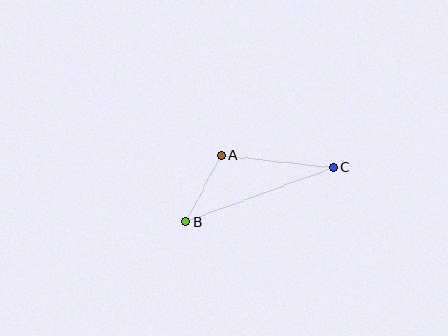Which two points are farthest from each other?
Points B and C are farthest from each other.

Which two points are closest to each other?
Points A and B are closest to each other.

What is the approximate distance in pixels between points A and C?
The distance between A and C is approximately 113 pixels.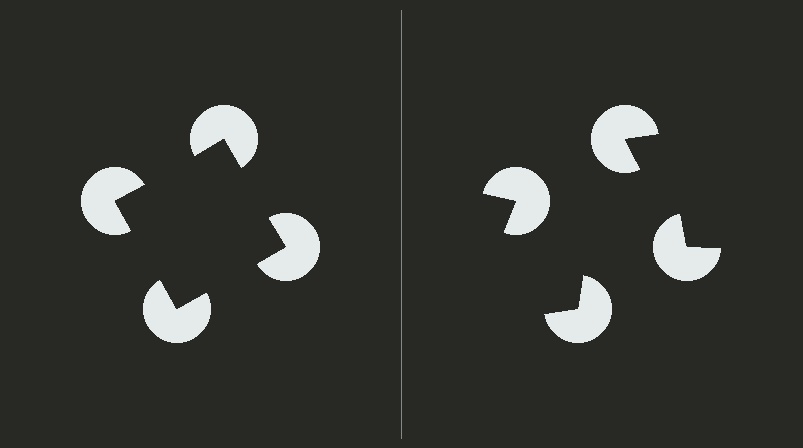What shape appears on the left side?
An illusory square.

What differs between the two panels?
The pac-man discs are positioned identically on both sides; only the wedge orientations differ. On the left they align to a square; on the right they are misaligned.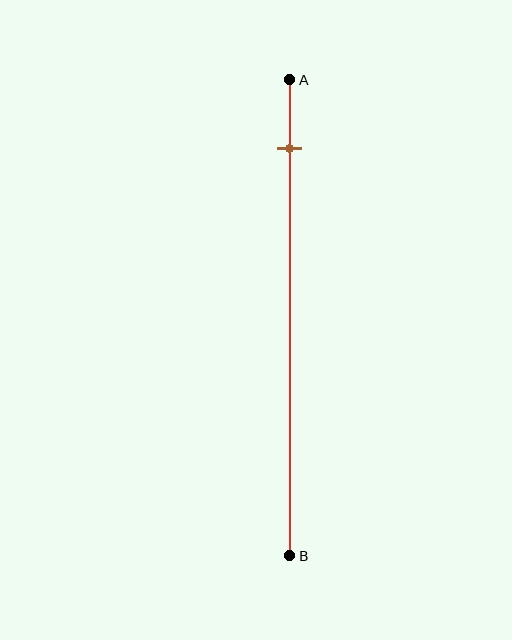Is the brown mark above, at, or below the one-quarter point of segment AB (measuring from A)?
The brown mark is above the one-quarter point of segment AB.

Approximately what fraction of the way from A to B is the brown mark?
The brown mark is approximately 15% of the way from A to B.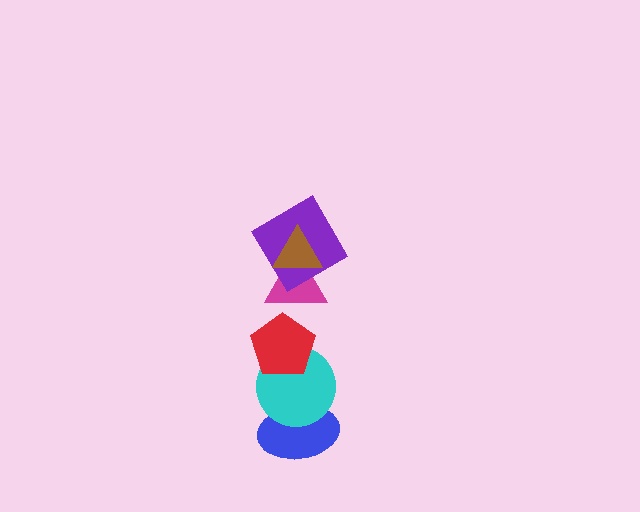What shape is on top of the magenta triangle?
The purple diamond is on top of the magenta triangle.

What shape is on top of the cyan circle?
The red pentagon is on top of the cyan circle.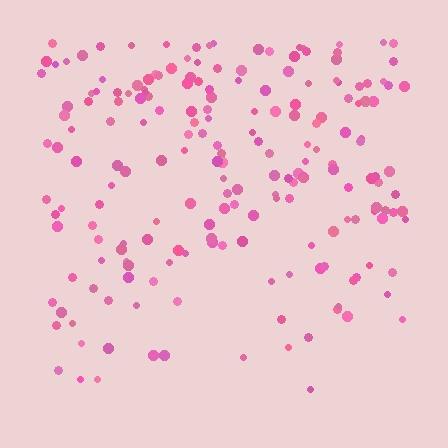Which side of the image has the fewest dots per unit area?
The bottom.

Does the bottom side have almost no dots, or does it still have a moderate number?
Still a moderate number, just noticeably fewer than the top.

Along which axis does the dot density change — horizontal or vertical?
Vertical.